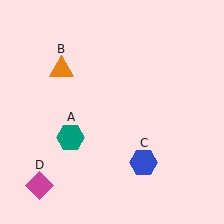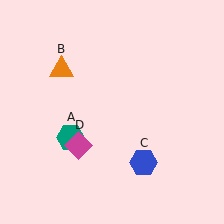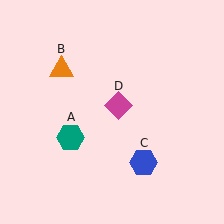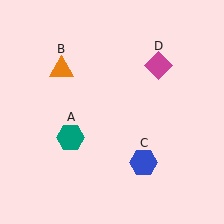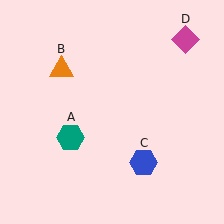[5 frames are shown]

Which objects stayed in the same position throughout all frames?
Teal hexagon (object A) and orange triangle (object B) and blue hexagon (object C) remained stationary.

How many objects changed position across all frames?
1 object changed position: magenta diamond (object D).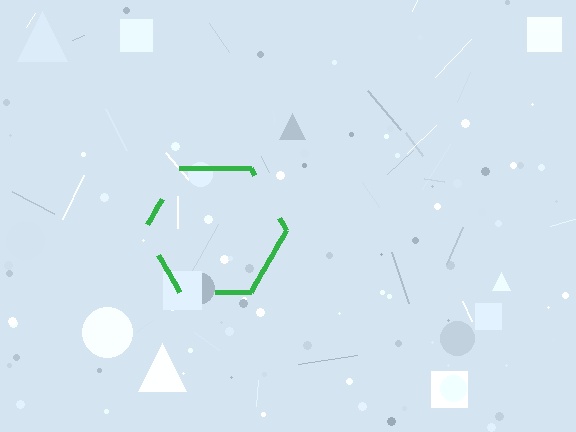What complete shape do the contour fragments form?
The contour fragments form a hexagon.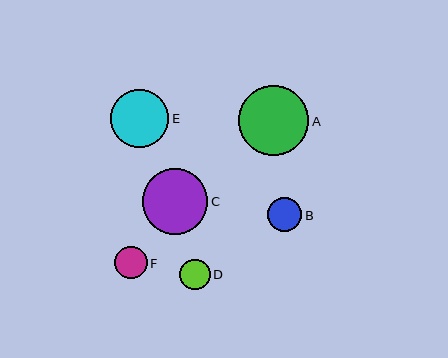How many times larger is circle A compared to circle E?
Circle A is approximately 1.2 times the size of circle E.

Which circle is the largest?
Circle A is the largest with a size of approximately 70 pixels.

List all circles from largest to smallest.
From largest to smallest: A, C, E, B, F, D.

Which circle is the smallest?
Circle D is the smallest with a size of approximately 31 pixels.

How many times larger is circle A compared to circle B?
Circle A is approximately 2.0 times the size of circle B.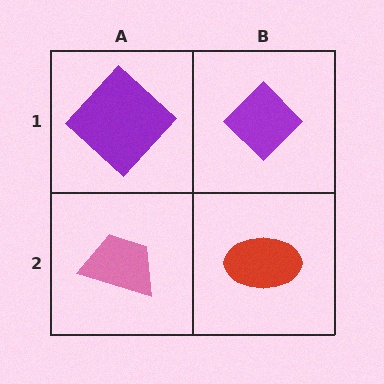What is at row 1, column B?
A purple diamond.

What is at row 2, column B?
A red ellipse.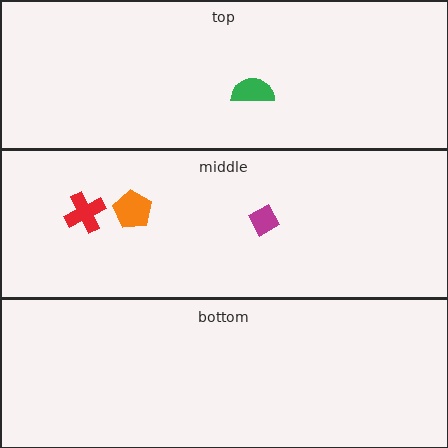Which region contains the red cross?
The middle region.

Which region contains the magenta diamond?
The middle region.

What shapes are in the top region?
The green semicircle.